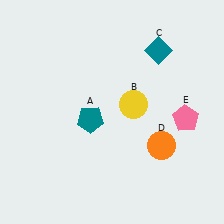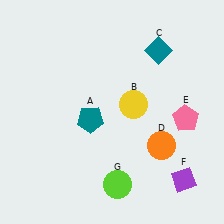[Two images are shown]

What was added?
A purple diamond (F), a lime circle (G) were added in Image 2.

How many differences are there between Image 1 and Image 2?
There are 2 differences between the two images.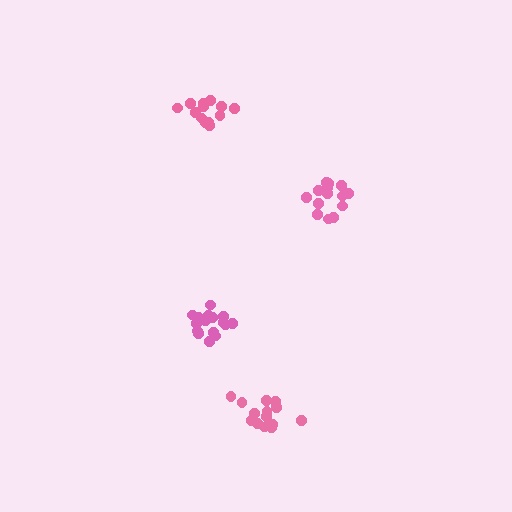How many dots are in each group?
Group 1: 18 dots, Group 2: 14 dots, Group 3: 13 dots, Group 4: 15 dots (60 total).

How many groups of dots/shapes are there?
There are 4 groups.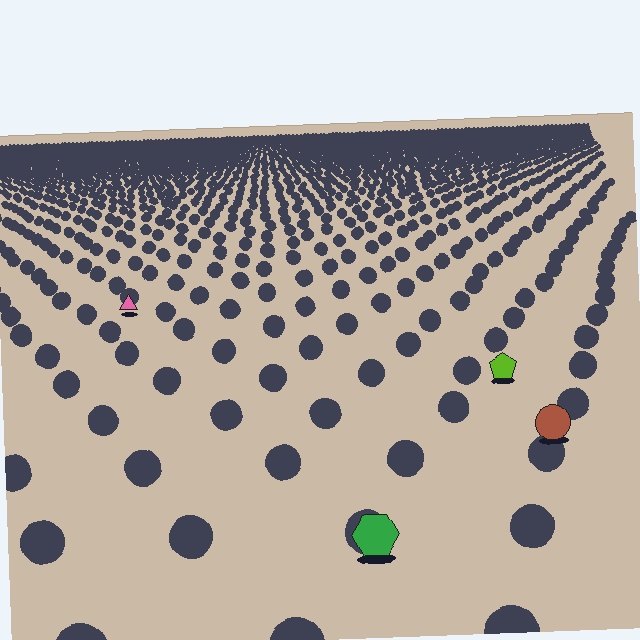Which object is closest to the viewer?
The green hexagon is closest. The texture marks near it are larger and more spread out.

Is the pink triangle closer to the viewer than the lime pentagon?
No. The lime pentagon is closer — you can tell from the texture gradient: the ground texture is coarser near it.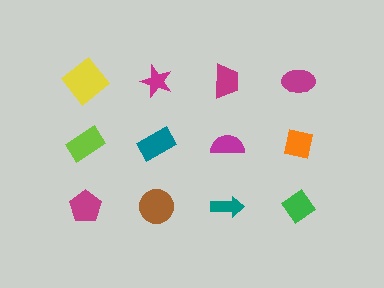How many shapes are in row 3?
4 shapes.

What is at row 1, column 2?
A magenta star.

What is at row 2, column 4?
An orange square.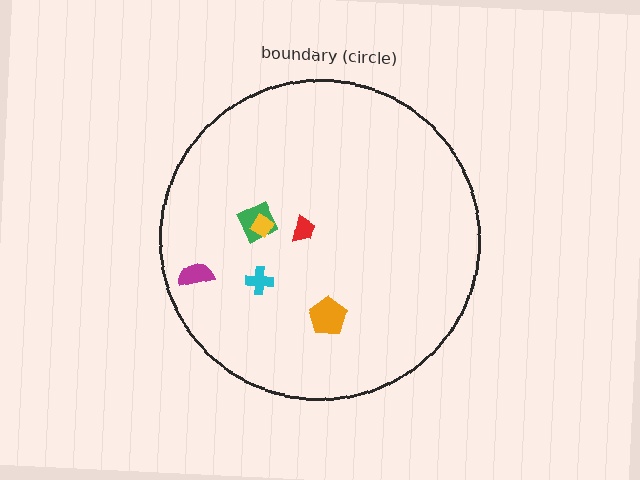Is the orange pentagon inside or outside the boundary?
Inside.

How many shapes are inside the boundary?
6 inside, 0 outside.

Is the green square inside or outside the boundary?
Inside.